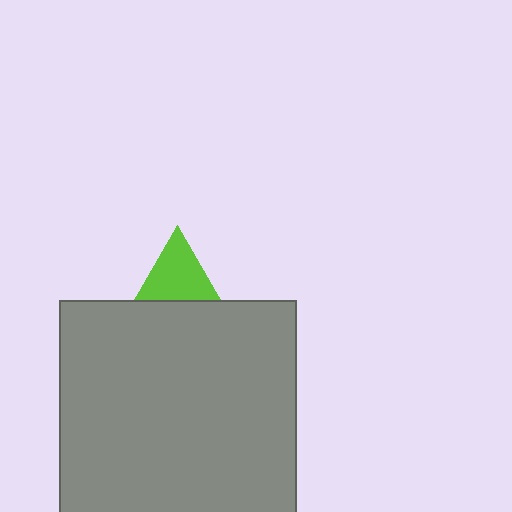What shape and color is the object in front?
The object in front is a gray square.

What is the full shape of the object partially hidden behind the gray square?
The partially hidden object is a lime triangle.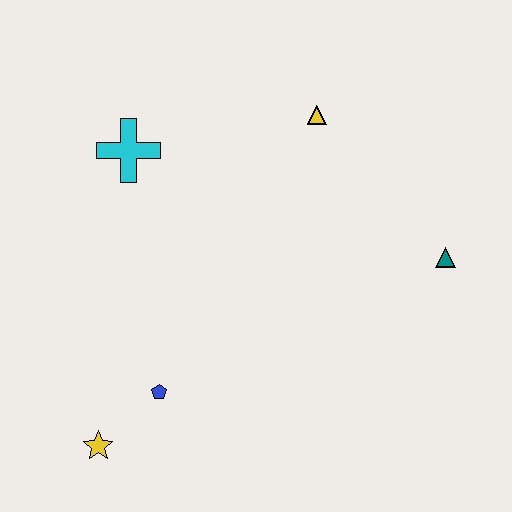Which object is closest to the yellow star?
The blue pentagon is closest to the yellow star.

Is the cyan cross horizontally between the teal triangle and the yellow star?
Yes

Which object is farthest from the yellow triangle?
The yellow star is farthest from the yellow triangle.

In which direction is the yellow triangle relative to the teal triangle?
The yellow triangle is above the teal triangle.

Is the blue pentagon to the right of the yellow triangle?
No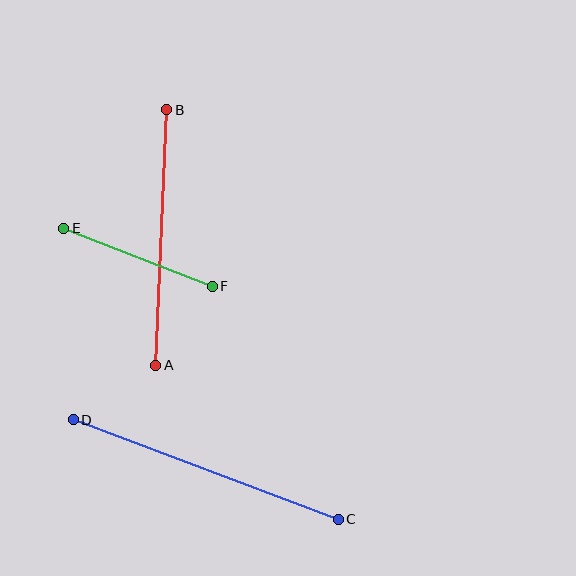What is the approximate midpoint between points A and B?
The midpoint is at approximately (161, 237) pixels.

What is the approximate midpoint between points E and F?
The midpoint is at approximately (138, 257) pixels.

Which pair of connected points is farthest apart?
Points C and D are farthest apart.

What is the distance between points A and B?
The distance is approximately 256 pixels.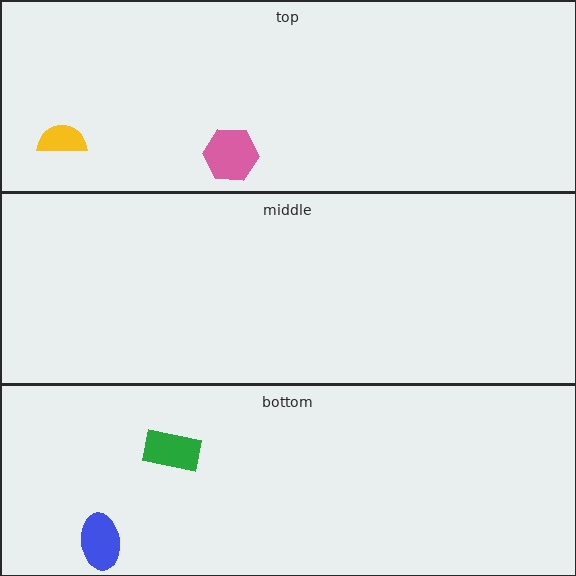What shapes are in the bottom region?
The green rectangle, the blue ellipse.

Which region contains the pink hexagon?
The top region.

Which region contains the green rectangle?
The bottom region.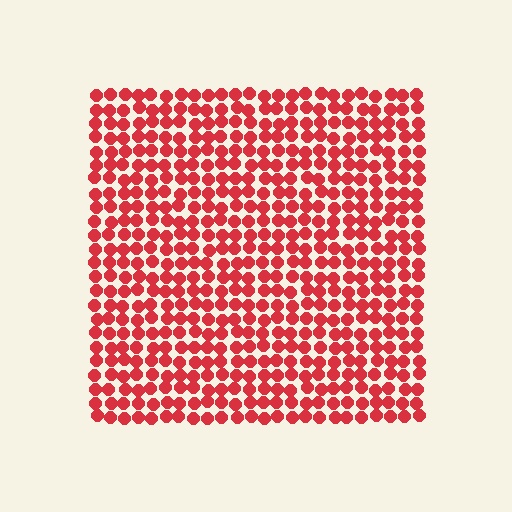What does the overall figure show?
The overall figure shows a square.